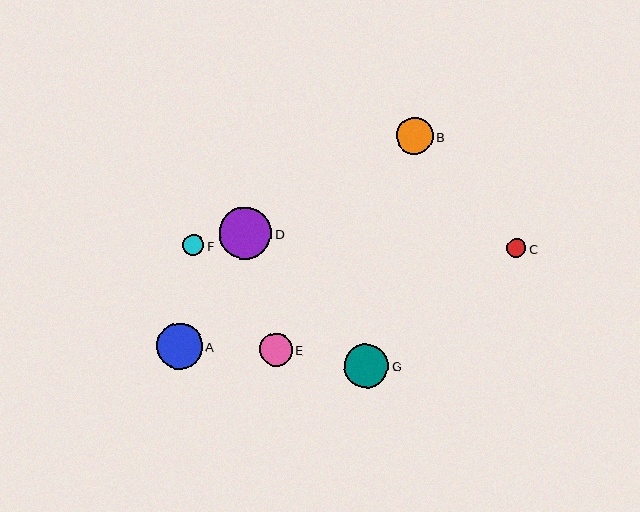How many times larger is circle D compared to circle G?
Circle D is approximately 1.2 times the size of circle G.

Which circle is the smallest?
Circle C is the smallest with a size of approximately 20 pixels.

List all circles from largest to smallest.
From largest to smallest: D, A, G, B, E, F, C.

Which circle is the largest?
Circle D is the largest with a size of approximately 52 pixels.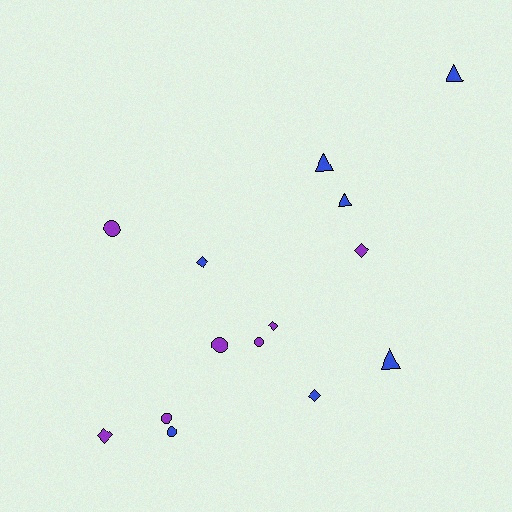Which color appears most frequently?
Blue, with 7 objects.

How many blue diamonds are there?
There are 2 blue diamonds.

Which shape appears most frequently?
Circle, with 5 objects.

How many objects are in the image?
There are 14 objects.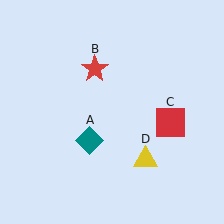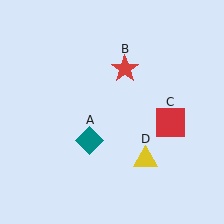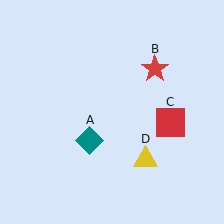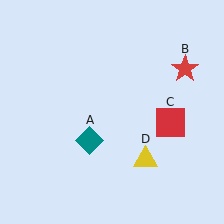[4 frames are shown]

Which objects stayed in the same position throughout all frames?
Teal diamond (object A) and red square (object C) and yellow triangle (object D) remained stationary.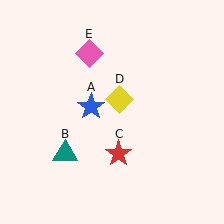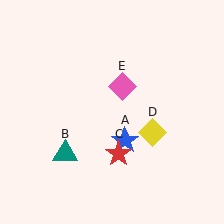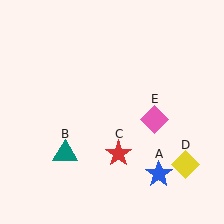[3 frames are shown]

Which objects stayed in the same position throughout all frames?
Teal triangle (object B) and red star (object C) remained stationary.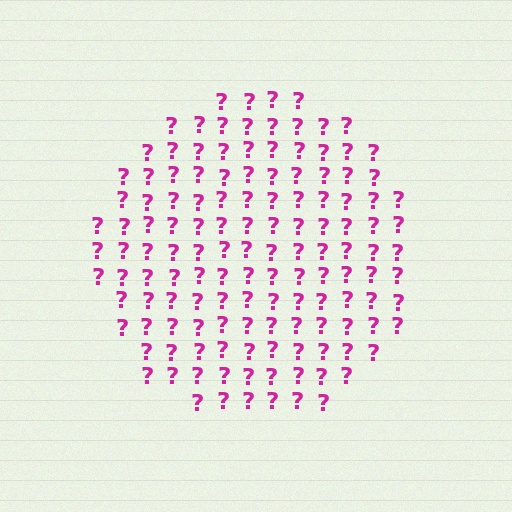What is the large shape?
The large shape is a circle.